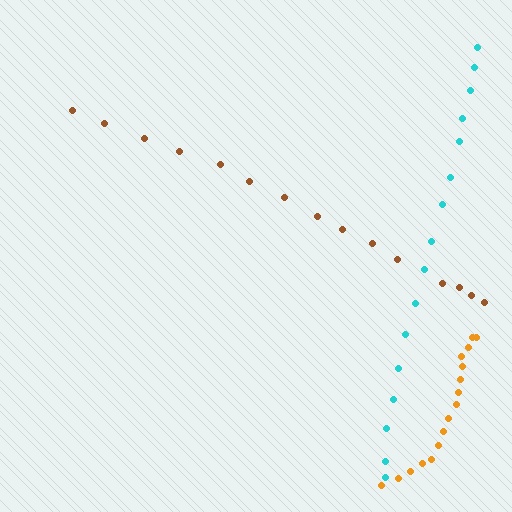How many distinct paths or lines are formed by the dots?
There are 3 distinct paths.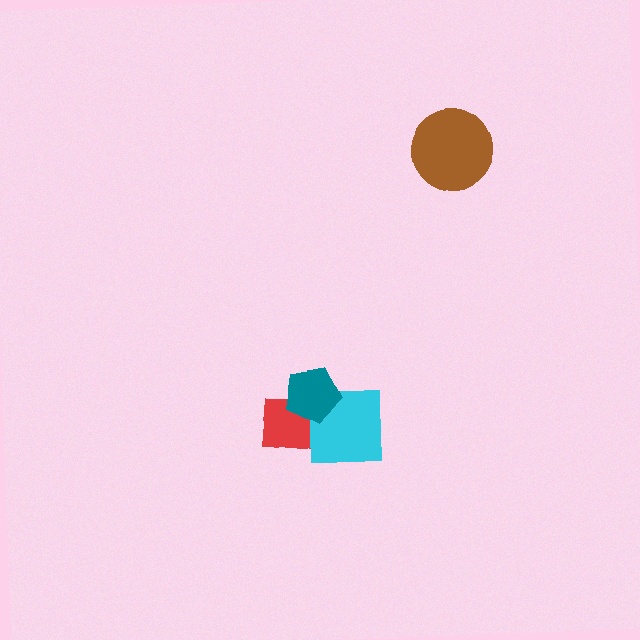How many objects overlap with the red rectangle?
2 objects overlap with the red rectangle.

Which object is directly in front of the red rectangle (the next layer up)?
The cyan square is directly in front of the red rectangle.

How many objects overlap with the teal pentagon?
2 objects overlap with the teal pentagon.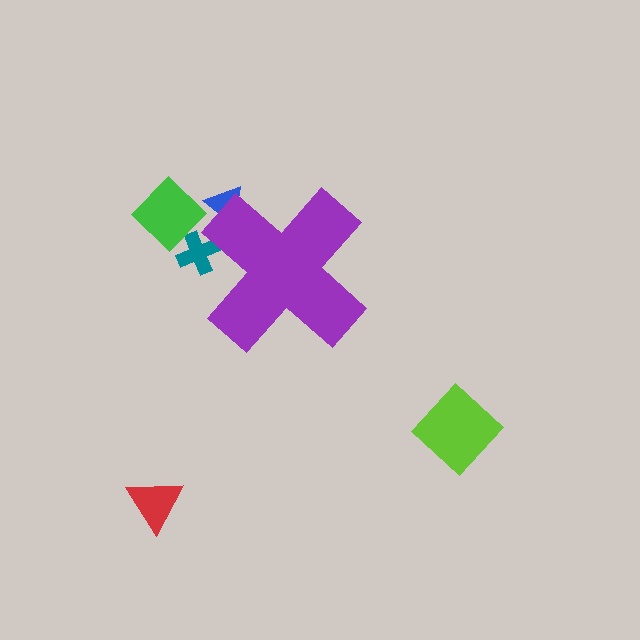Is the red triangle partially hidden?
No, the red triangle is fully visible.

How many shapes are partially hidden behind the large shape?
2 shapes are partially hidden.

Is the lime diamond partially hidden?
No, the lime diamond is fully visible.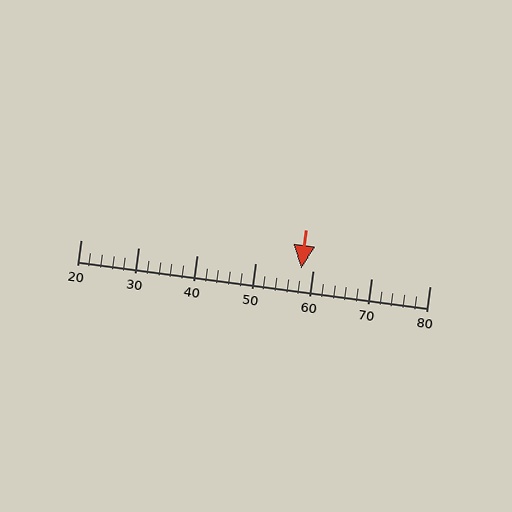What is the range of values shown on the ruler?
The ruler shows values from 20 to 80.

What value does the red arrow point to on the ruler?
The red arrow points to approximately 58.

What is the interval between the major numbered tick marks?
The major tick marks are spaced 10 units apart.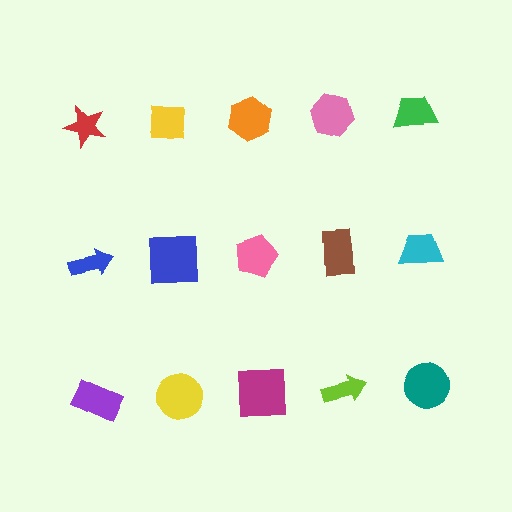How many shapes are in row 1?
5 shapes.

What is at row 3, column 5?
A teal circle.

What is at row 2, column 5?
A cyan trapezoid.